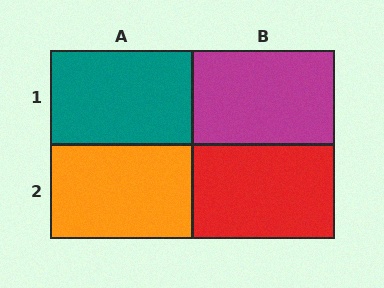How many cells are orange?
1 cell is orange.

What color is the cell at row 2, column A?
Orange.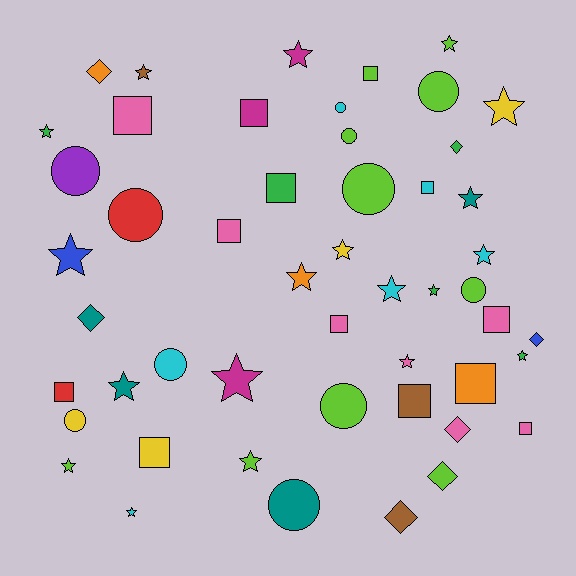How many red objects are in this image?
There are 2 red objects.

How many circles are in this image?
There are 11 circles.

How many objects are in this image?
There are 50 objects.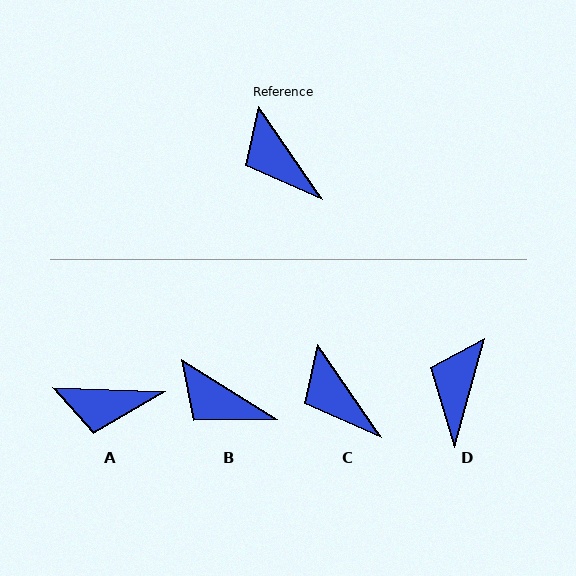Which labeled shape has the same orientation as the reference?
C.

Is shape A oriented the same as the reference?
No, it is off by about 54 degrees.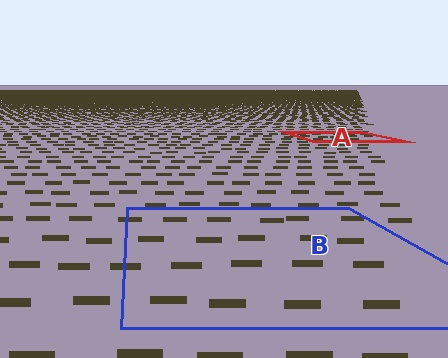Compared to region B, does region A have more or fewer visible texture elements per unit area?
Region A has more texture elements per unit area — they are packed more densely because it is farther away.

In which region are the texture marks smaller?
The texture marks are smaller in region A, because it is farther away.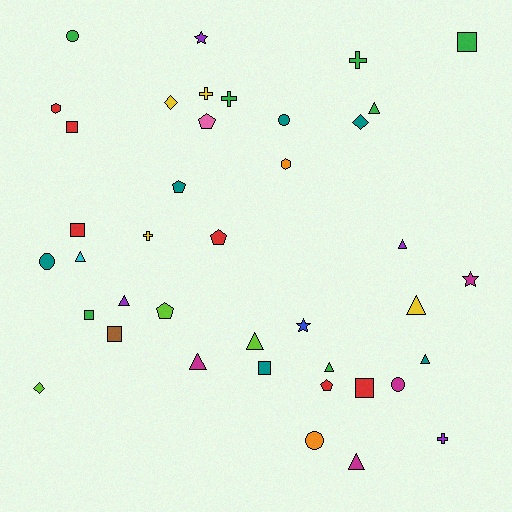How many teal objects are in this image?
There are 6 teal objects.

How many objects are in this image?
There are 40 objects.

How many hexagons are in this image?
There are 2 hexagons.